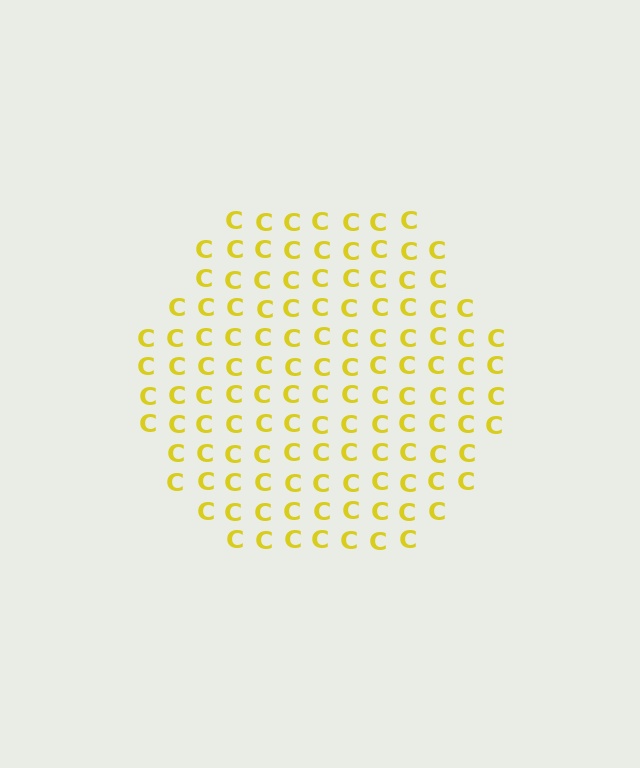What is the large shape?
The large shape is a hexagon.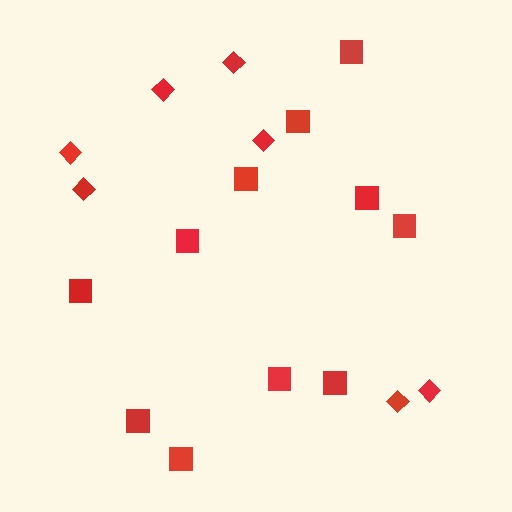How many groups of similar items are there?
There are 2 groups: one group of diamonds (7) and one group of squares (11).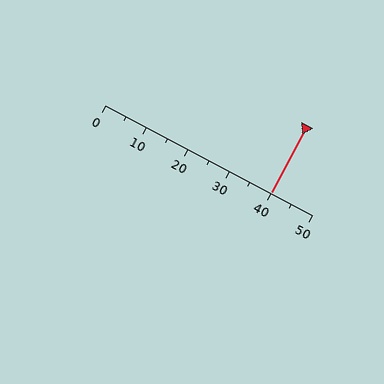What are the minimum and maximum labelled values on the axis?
The axis runs from 0 to 50.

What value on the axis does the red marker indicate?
The marker indicates approximately 40.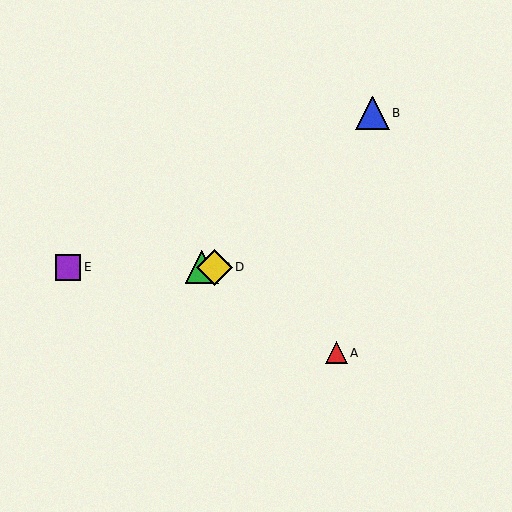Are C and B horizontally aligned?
No, C is at y≈267 and B is at y≈113.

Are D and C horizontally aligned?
Yes, both are at y≈267.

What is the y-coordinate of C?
Object C is at y≈267.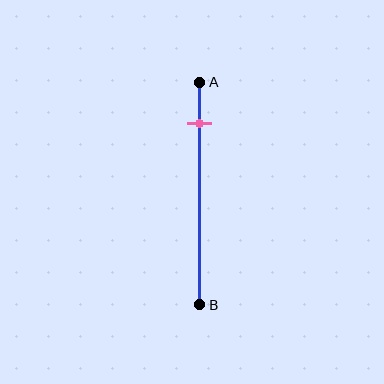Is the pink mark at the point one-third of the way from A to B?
No, the mark is at about 20% from A, not at the 33% one-third point.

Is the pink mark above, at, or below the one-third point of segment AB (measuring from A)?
The pink mark is above the one-third point of segment AB.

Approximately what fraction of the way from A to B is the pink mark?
The pink mark is approximately 20% of the way from A to B.